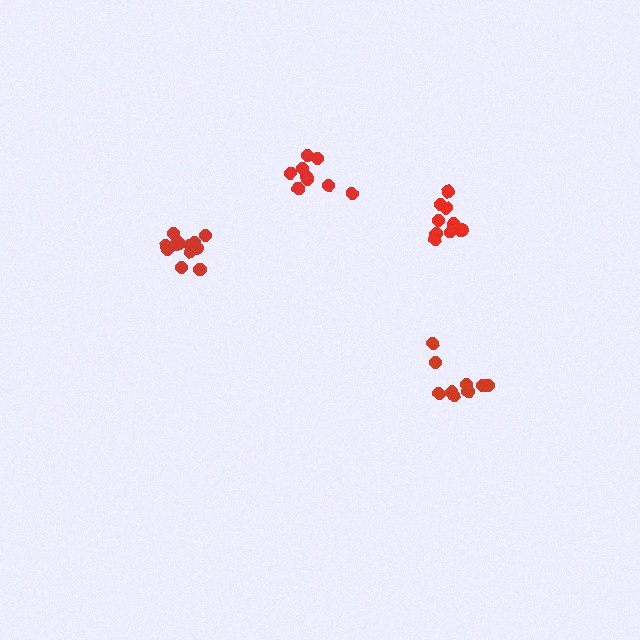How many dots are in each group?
Group 1: 13 dots, Group 2: 9 dots, Group 3: 11 dots, Group 4: 9 dots (42 total).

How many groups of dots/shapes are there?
There are 4 groups.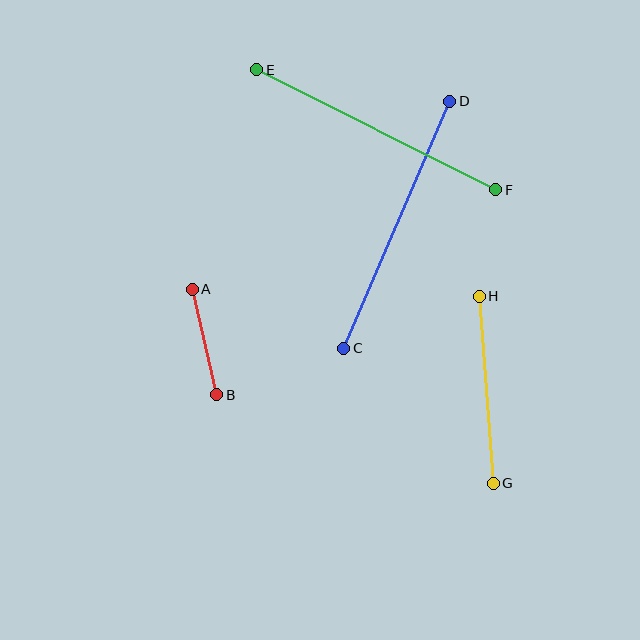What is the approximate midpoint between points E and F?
The midpoint is at approximately (376, 130) pixels.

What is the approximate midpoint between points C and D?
The midpoint is at approximately (397, 225) pixels.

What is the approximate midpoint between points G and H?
The midpoint is at approximately (486, 390) pixels.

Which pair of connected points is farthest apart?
Points C and D are farthest apart.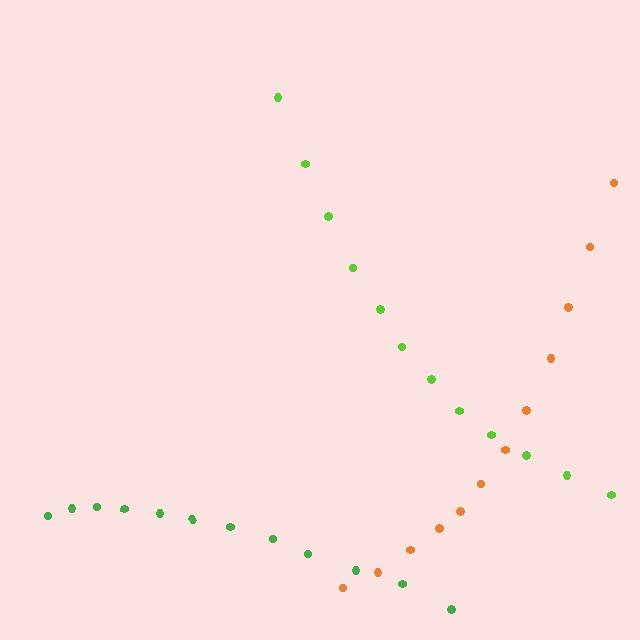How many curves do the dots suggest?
There are 3 distinct paths.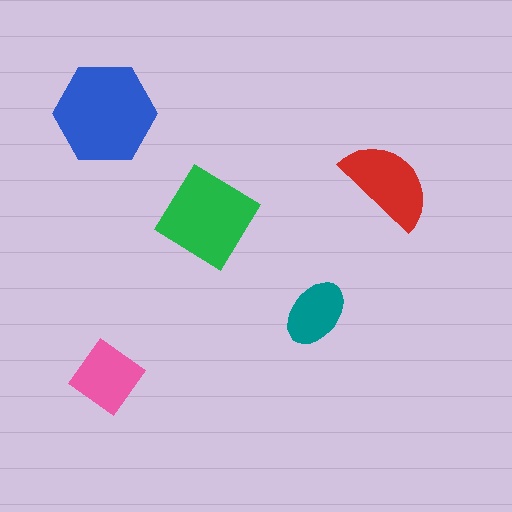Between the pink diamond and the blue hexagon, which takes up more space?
The blue hexagon.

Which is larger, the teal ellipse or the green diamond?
The green diamond.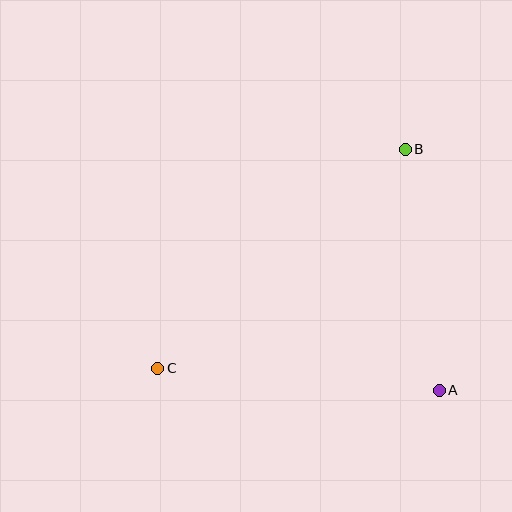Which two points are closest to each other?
Points A and B are closest to each other.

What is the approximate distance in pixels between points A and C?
The distance between A and C is approximately 282 pixels.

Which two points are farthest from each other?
Points B and C are farthest from each other.